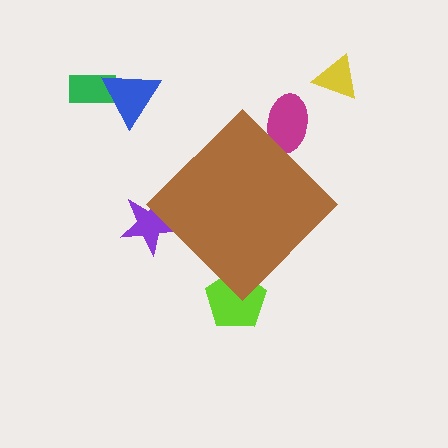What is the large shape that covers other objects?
A brown diamond.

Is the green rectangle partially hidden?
No, the green rectangle is fully visible.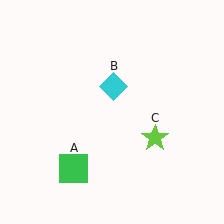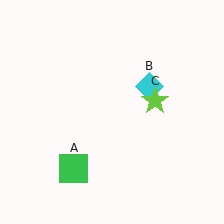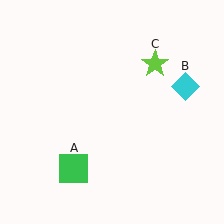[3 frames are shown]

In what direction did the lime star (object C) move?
The lime star (object C) moved up.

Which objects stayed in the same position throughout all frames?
Green square (object A) remained stationary.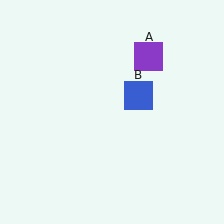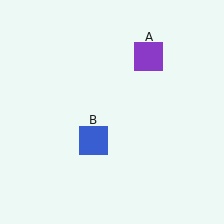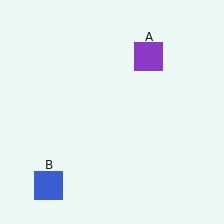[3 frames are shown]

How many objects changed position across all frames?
1 object changed position: blue square (object B).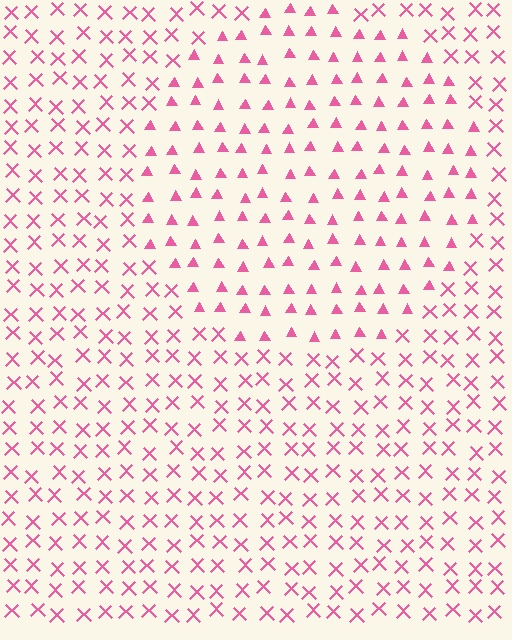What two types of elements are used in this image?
The image uses triangles inside the circle region and X marks outside it.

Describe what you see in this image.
The image is filled with small pink elements arranged in a uniform grid. A circle-shaped region contains triangles, while the surrounding area contains X marks. The boundary is defined purely by the change in element shape.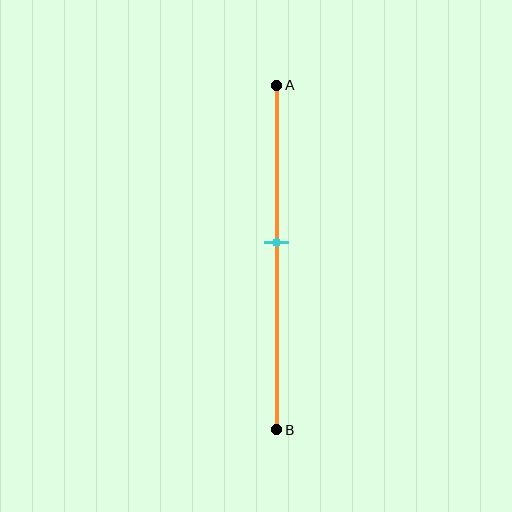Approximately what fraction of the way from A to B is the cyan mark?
The cyan mark is approximately 45% of the way from A to B.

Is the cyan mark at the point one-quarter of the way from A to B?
No, the mark is at about 45% from A, not at the 25% one-quarter point.